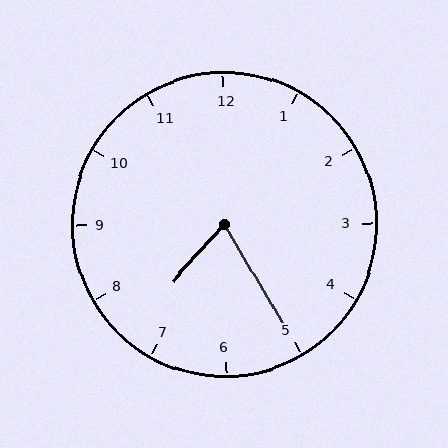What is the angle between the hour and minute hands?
Approximately 72 degrees.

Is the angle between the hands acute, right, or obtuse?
It is acute.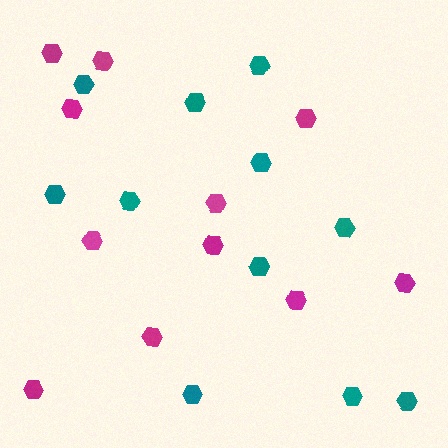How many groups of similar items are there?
There are 2 groups: one group of teal hexagons (11) and one group of magenta hexagons (11).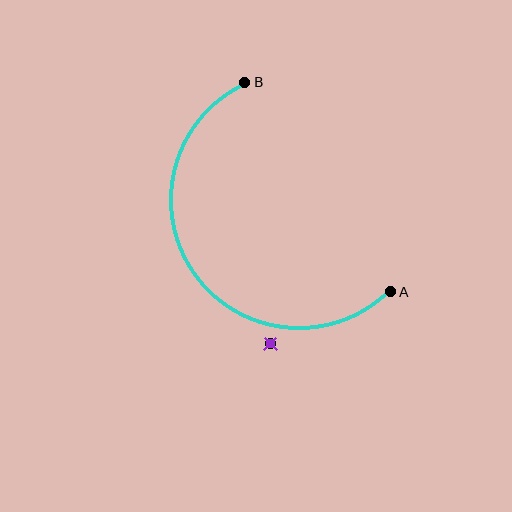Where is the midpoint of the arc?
The arc midpoint is the point on the curve farthest from the straight line joining A and B. It sits below and to the left of that line.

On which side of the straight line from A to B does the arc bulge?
The arc bulges below and to the left of the straight line connecting A and B.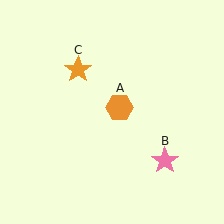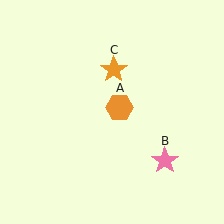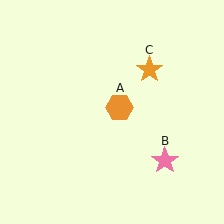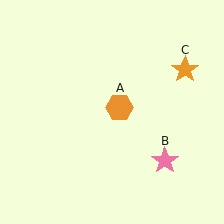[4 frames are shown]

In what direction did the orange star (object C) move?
The orange star (object C) moved right.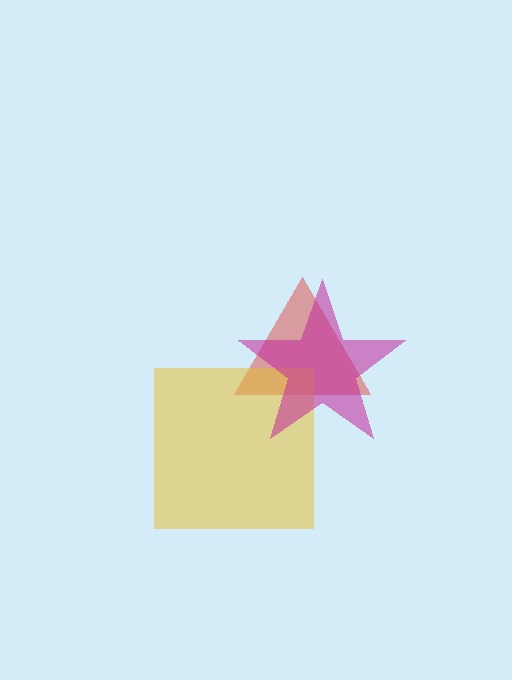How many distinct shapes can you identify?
There are 3 distinct shapes: a red triangle, a yellow square, a magenta star.